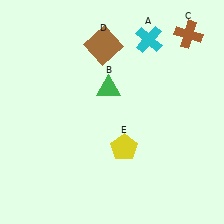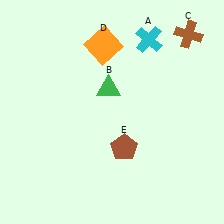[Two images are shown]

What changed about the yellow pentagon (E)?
In Image 1, E is yellow. In Image 2, it changed to brown.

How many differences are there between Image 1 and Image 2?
There are 2 differences between the two images.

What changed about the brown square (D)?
In Image 1, D is brown. In Image 2, it changed to orange.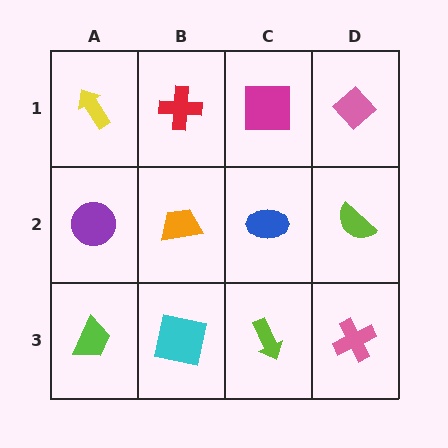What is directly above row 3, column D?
A lime semicircle.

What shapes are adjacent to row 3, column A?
A purple circle (row 2, column A), a cyan square (row 3, column B).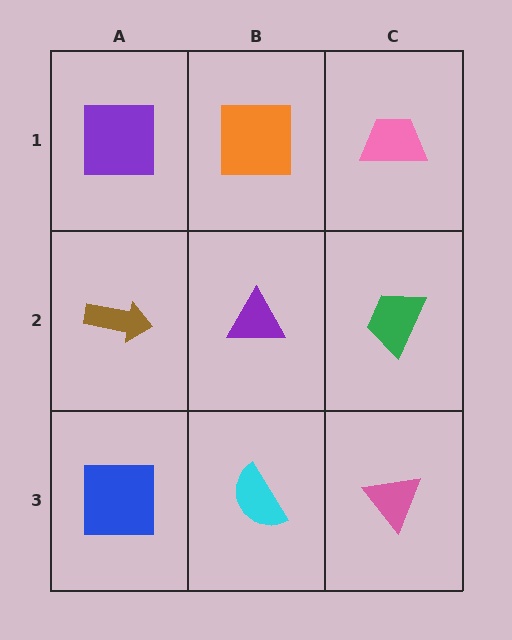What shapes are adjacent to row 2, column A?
A purple square (row 1, column A), a blue square (row 3, column A), a purple triangle (row 2, column B).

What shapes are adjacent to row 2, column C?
A pink trapezoid (row 1, column C), a pink triangle (row 3, column C), a purple triangle (row 2, column B).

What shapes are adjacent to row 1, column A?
A brown arrow (row 2, column A), an orange square (row 1, column B).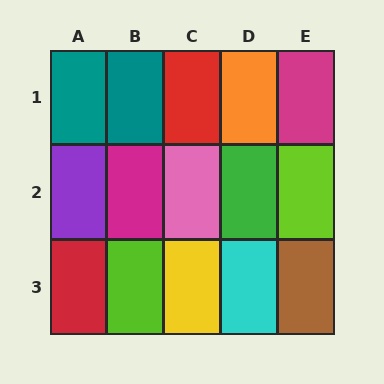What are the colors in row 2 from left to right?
Purple, magenta, pink, green, lime.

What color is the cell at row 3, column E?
Brown.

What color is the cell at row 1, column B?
Teal.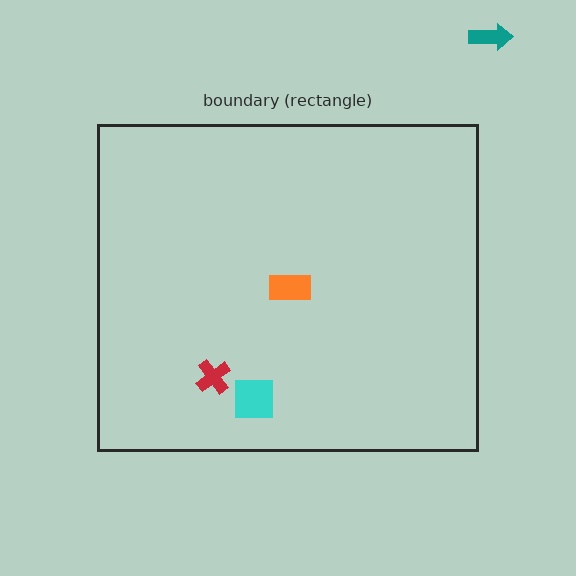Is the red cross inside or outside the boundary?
Inside.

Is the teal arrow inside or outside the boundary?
Outside.